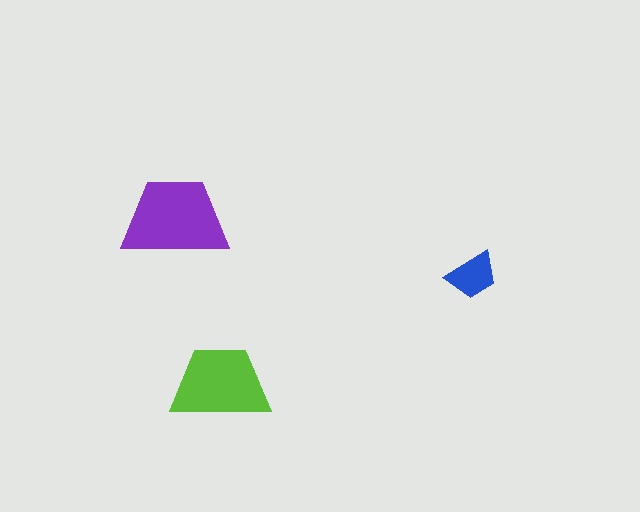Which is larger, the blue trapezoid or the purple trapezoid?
The purple one.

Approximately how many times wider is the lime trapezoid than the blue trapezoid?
About 2 times wider.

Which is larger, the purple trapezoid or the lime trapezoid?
The purple one.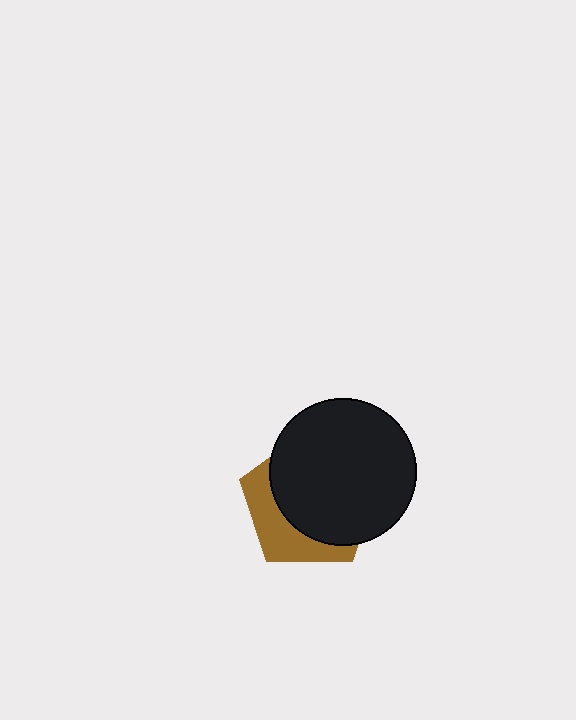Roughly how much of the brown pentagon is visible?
A small part of it is visible (roughly 33%).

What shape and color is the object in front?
The object in front is a black circle.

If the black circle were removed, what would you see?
You would see the complete brown pentagon.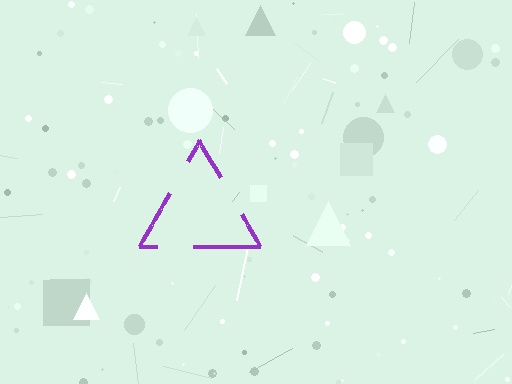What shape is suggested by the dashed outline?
The dashed outline suggests a triangle.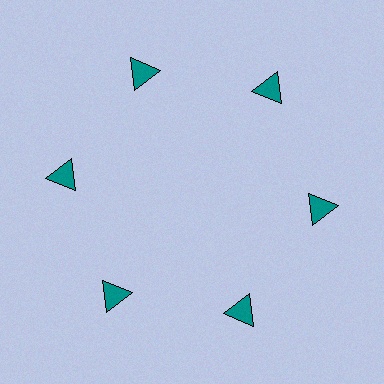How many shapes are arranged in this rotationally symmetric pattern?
There are 6 shapes, arranged in 6 groups of 1.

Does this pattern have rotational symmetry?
Yes, this pattern has 6-fold rotational symmetry. It looks the same after rotating 60 degrees around the center.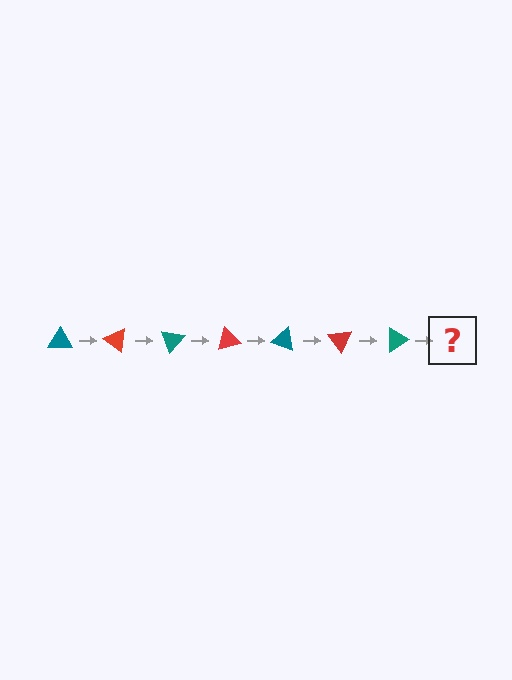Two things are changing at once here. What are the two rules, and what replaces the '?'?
The two rules are that it rotates 35 degrees each step and the color cycles through teal and red. The '?' should be a red triangle, rotated 245 degrees from the start.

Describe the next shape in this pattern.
It should be a red triangle, rotated 245 degrees from the start.